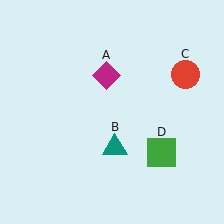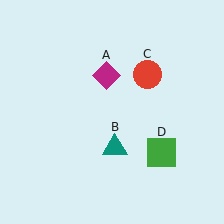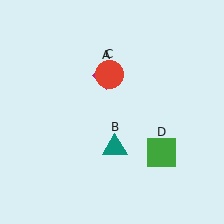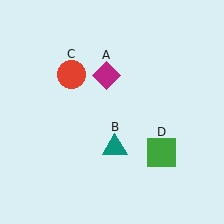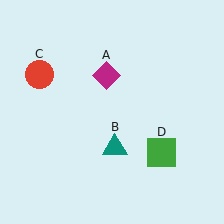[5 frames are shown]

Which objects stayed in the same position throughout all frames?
Magenta diamond (object A) and teal triangle (object B) and green square (object D) remained stationary.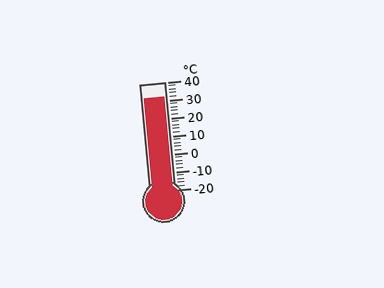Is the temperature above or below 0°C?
The temperature is above 0°C.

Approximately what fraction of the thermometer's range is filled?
The thermometer is filled to approximately 85% of its range.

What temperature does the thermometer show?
The thermometer shows approximately 32°C.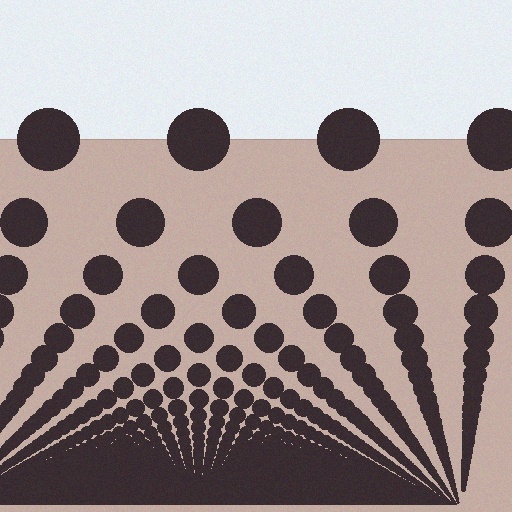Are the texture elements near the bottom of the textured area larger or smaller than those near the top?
Smaller. The gradient is inverted — elements near the bottom are smaller and denser.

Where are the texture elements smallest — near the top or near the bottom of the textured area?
Near the bottom.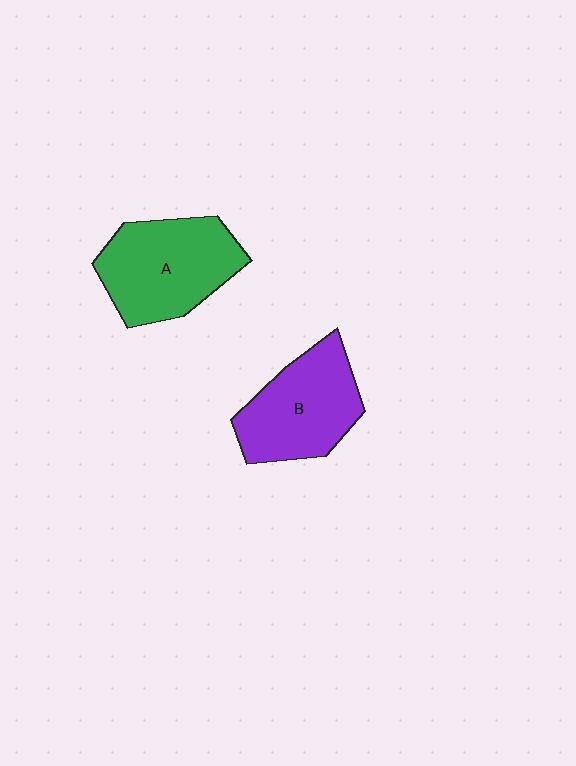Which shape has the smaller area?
Shape B (purple).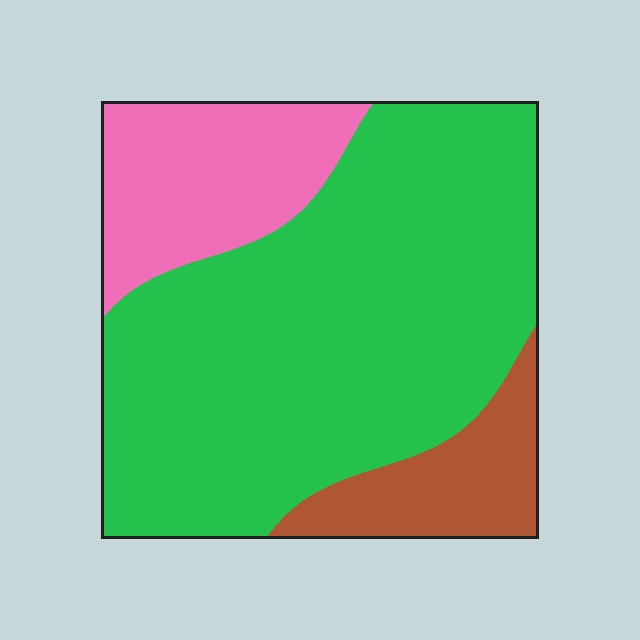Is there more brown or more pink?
Pink.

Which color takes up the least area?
Brown, at roughly 15%.